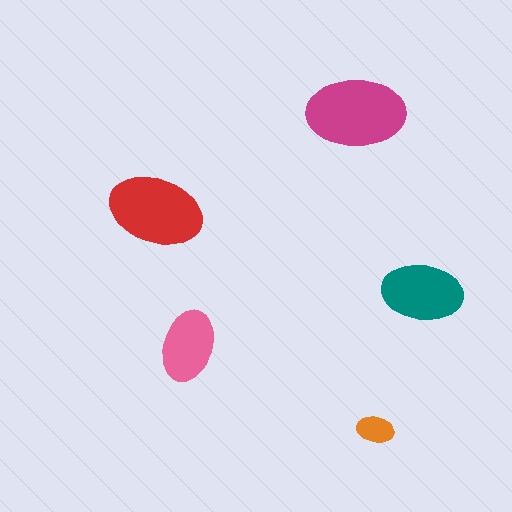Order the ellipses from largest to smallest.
the magenta one, the red one, the teal one, the pink one, the orange one.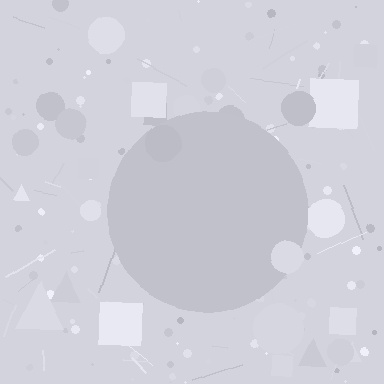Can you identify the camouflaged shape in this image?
The camouflaged shape is a circle.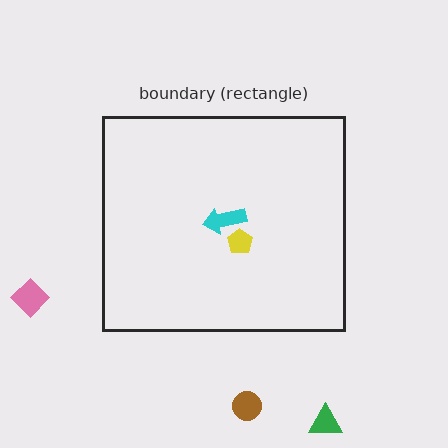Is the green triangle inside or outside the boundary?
Outside.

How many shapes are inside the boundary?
2 inside, 3 outside.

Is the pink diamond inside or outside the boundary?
Outside.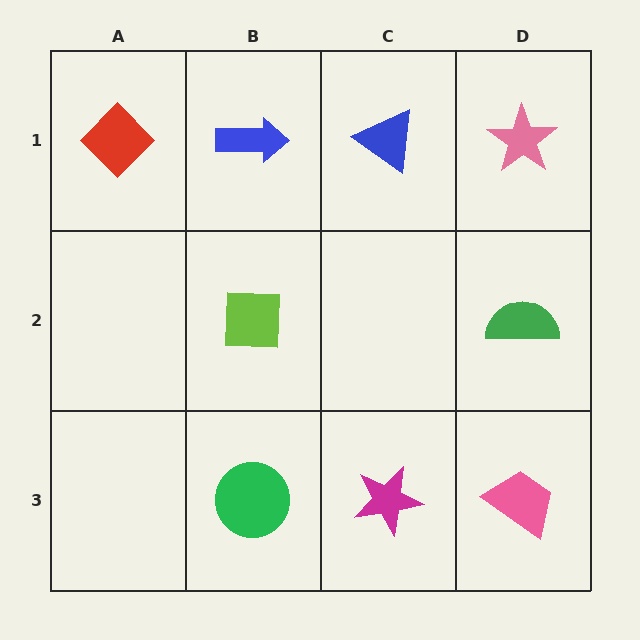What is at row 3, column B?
A green circle.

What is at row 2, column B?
A lime square.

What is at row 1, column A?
A red diamond.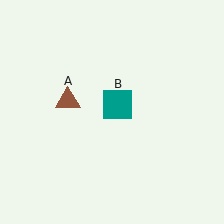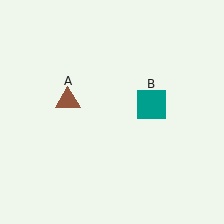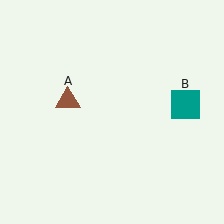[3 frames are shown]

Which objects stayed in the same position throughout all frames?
Brown triangle (object A) remained stationary.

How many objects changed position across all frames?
1 object changed position: teal square (object B).